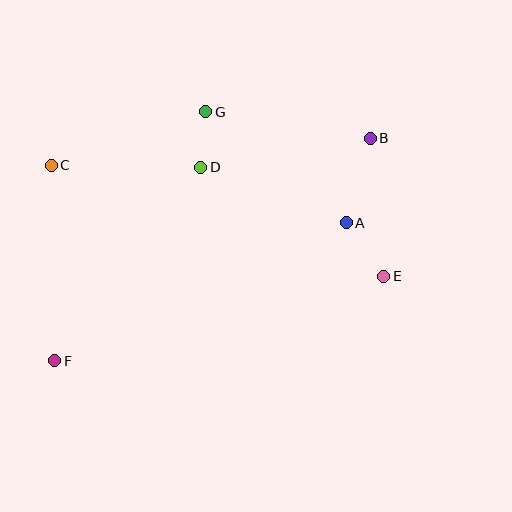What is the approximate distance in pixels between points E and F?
The distance between E and F is approximately 339 pixels.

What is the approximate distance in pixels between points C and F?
The distance between C and F is approximately 196 pixels.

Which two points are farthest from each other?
Points B and F are farthest from each other.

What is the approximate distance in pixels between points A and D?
The distance between A and D is approximately 155 pixels.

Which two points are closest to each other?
Points D and G are closest to each other.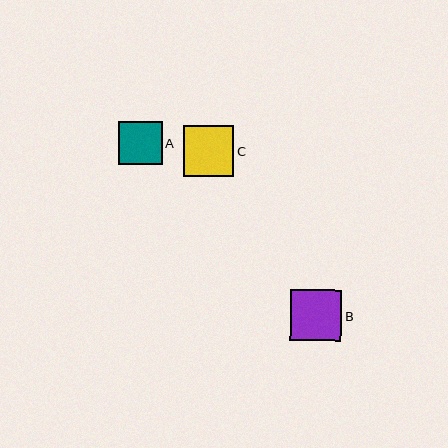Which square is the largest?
Square B is the largest with a size of approximately 51 pixels.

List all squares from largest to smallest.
From largest to smallest: B, C, A.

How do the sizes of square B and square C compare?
Square B and square C are approximately the same size.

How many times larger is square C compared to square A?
Square C is approximately 1.2 times the size of square A.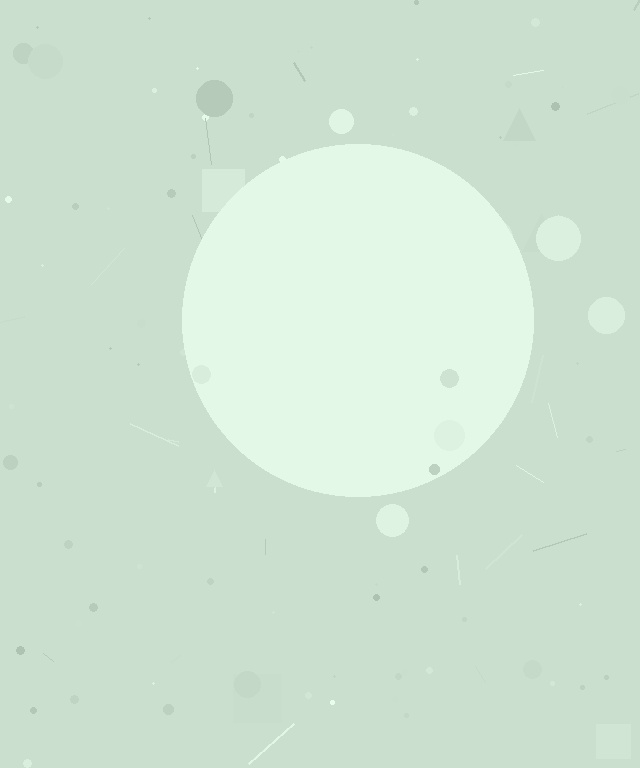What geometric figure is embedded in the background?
A circle is embedded in the background.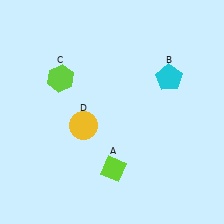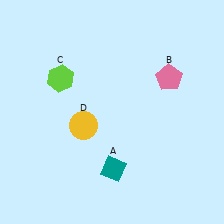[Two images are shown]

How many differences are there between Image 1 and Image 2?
There are 2 differences between the two images.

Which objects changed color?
A changed from lime to teal. B changed from cyan to pink.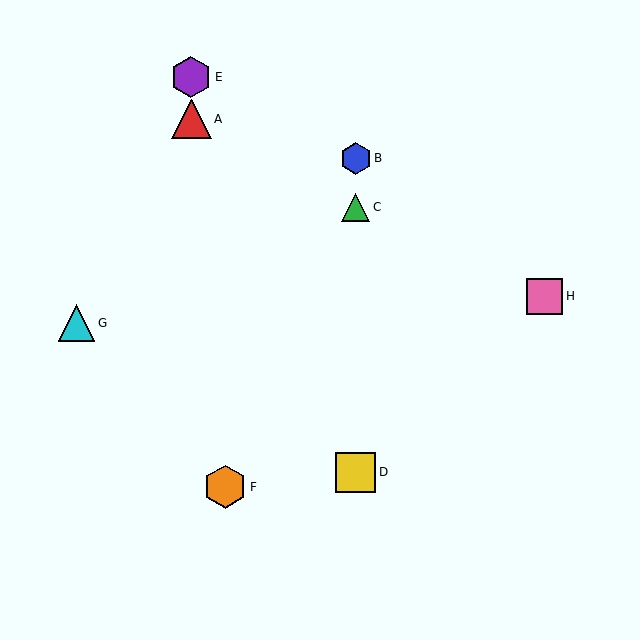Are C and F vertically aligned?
No, C is at x≈356 and F is at x≈225.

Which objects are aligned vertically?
Objects B, C, D are aligned vertically.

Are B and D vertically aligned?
Yes, both are at x≈356.